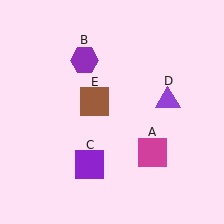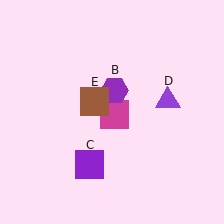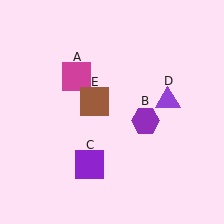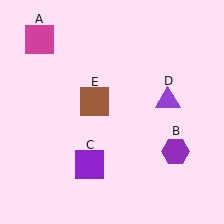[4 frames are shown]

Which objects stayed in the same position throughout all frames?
Purple square (object C) and purple triangle (object D) and brown square (object E) remained stationary.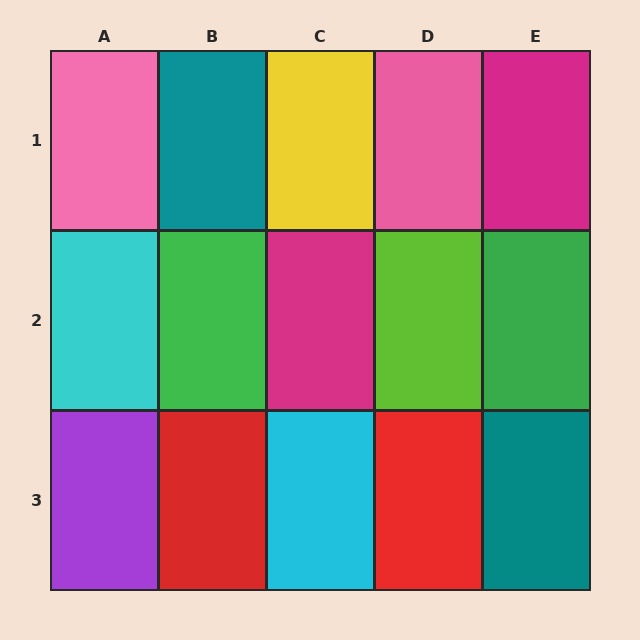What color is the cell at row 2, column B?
Green.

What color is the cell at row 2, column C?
Magenta.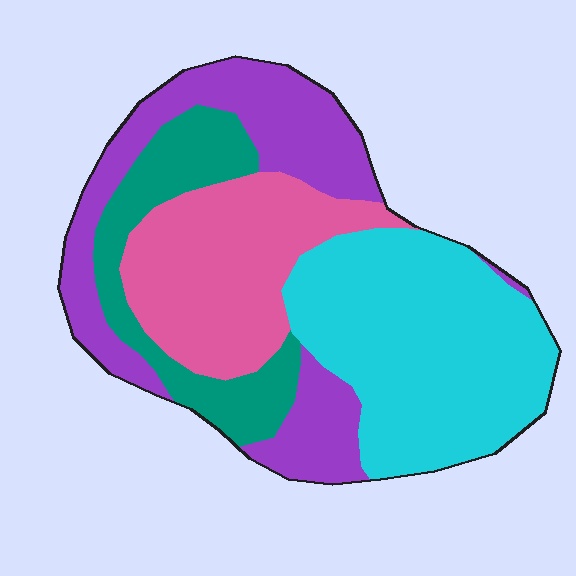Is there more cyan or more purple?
Cyan.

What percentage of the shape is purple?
Purple takes up about one quarter (1/4) of the shape.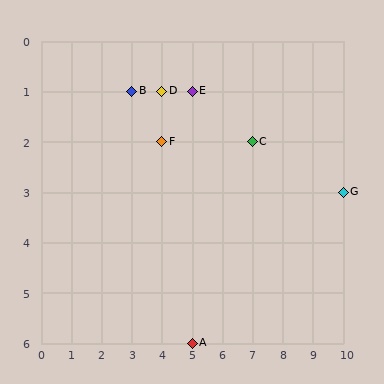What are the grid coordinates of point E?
Point E is at grid coordinates (5, 1).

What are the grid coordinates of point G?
Point G is at grid coordinates (10, 3).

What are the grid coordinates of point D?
Point D is at grid coordinates (4, 1).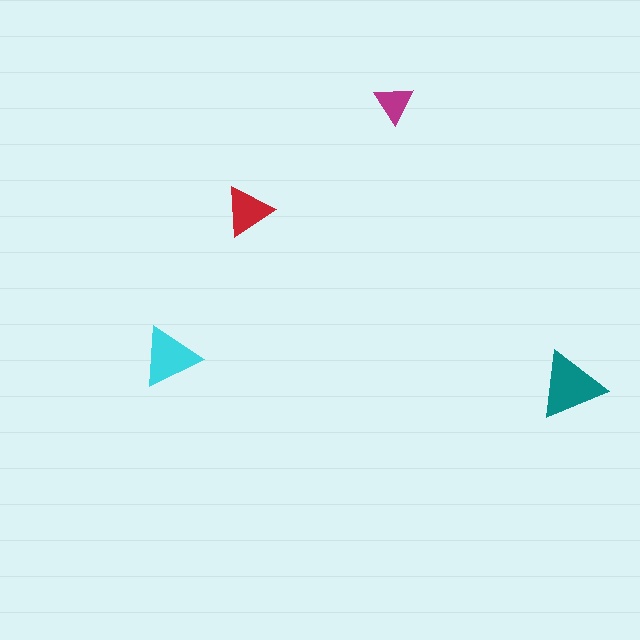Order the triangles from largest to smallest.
the teal one, the cyan one, the red one, the magenta one.